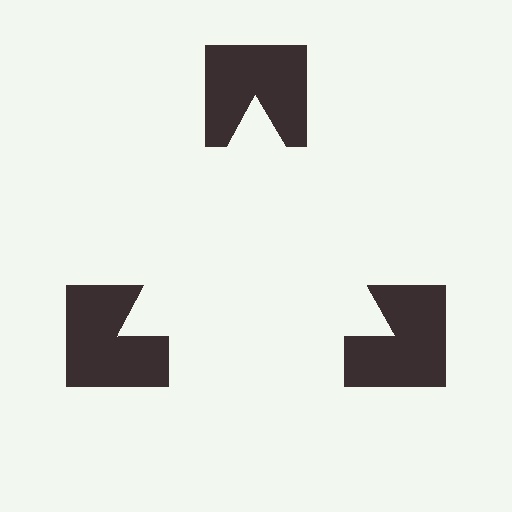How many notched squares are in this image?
There are 3 — one at each vertex of the illusory triangle.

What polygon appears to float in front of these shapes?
An illusory triangle — its edges are inferred from the aligned wedge cuts in the notched squares, not physically drawn.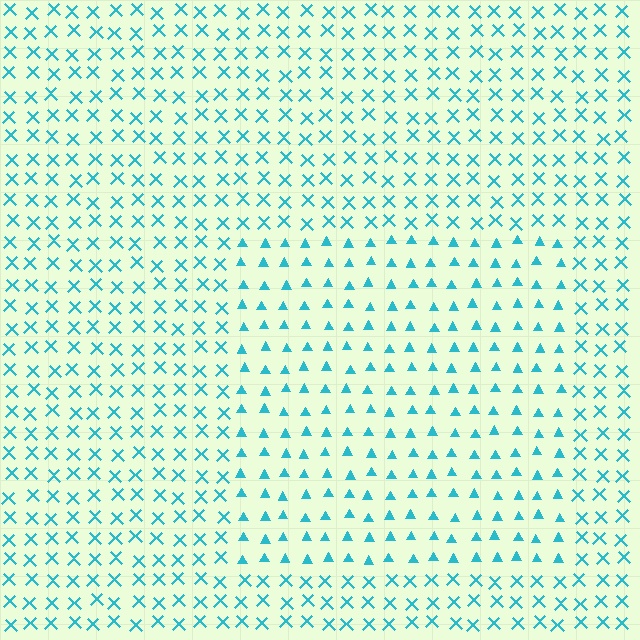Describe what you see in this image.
The image is filled with small cyan elements arranged in a uniform grid. A rectangle-shaped region contains triangles, while the surrounding area contains X marks. The boundary is defined purely by the change in element shape.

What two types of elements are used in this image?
The image uses triangles inside the rectangle region and X marks outside it.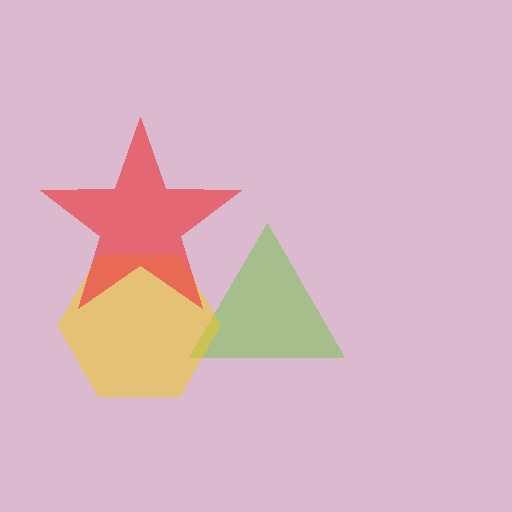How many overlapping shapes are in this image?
There are 3 overlapping shapes in the image.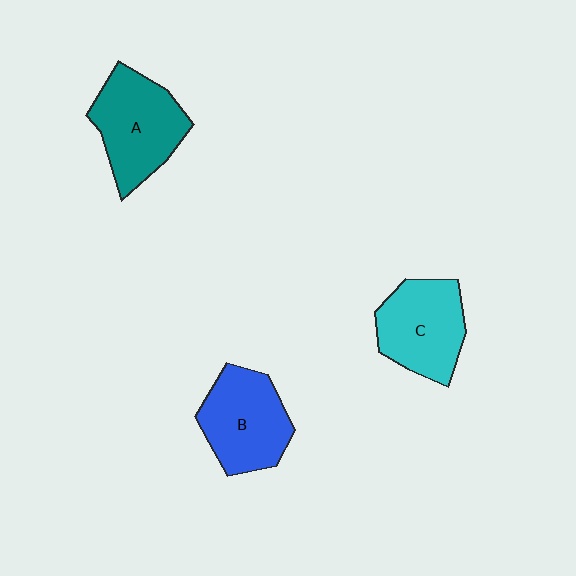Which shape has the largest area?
Shape A (teal).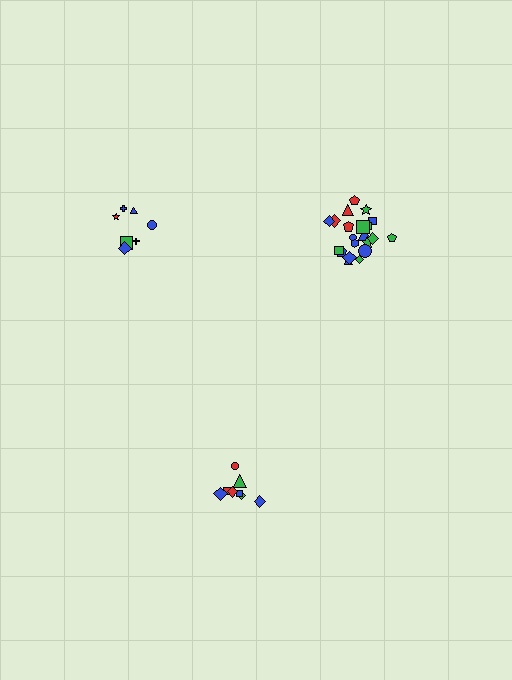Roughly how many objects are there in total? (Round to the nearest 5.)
Roughly 35 objects in total.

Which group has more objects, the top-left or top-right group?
The top-right group.